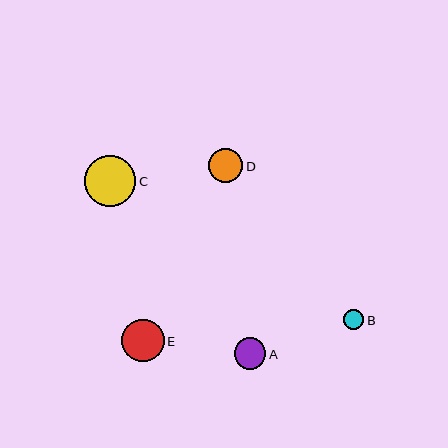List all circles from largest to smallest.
From largest to smallest: C, E, D, A, B.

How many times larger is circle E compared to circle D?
Circle E is approximately 1.2 times the size of circle D.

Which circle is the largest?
Circle C is the largest with a size of approximately 51 pixels.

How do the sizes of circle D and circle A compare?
Circle D and circle A are approximately the same size.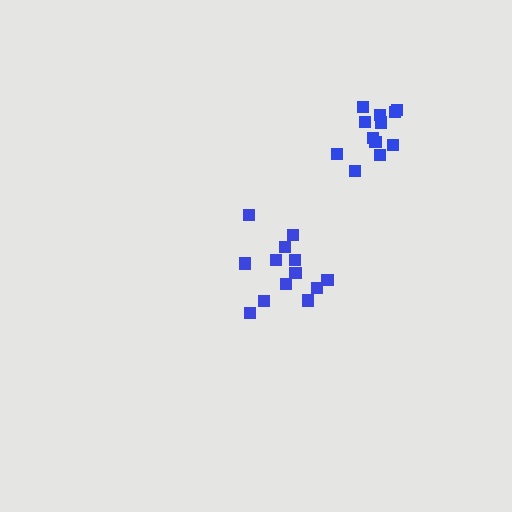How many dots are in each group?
Group 1: 12 dots, Group 2: 13 dots (25 total).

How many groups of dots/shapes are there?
There are 2 groups.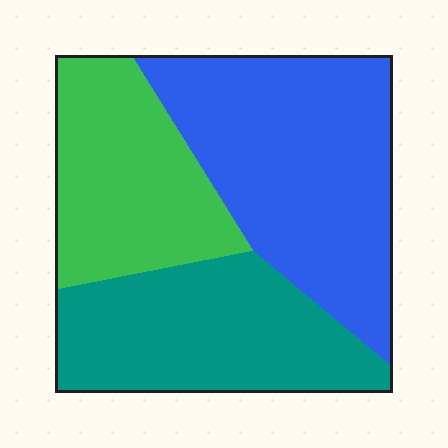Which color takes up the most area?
Blue, at roughly 40%.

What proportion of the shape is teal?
Teal takes up about one third (1/3) of the shape.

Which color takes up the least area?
Green, at roughly 25%.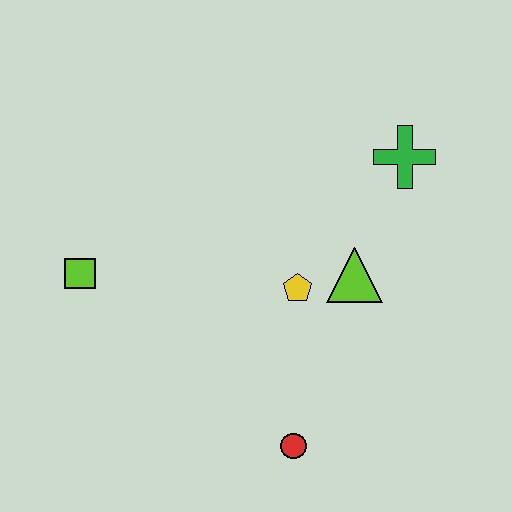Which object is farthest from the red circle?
The green cross is farthest from the red circle.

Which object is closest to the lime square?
The yellow pentagon is closest to the lime square.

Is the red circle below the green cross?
Yes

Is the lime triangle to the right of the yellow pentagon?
Yes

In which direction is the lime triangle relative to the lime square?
The lime triangle is to the right of the lime square.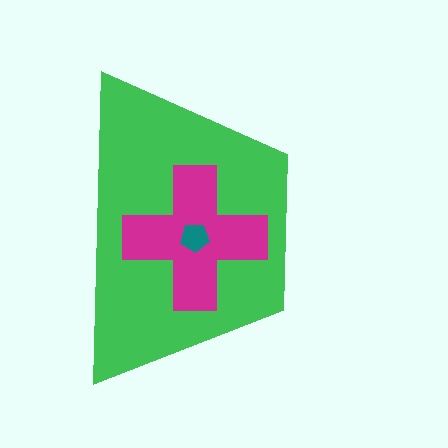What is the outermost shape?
The green trapezoid.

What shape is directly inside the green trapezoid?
The magenta cross.